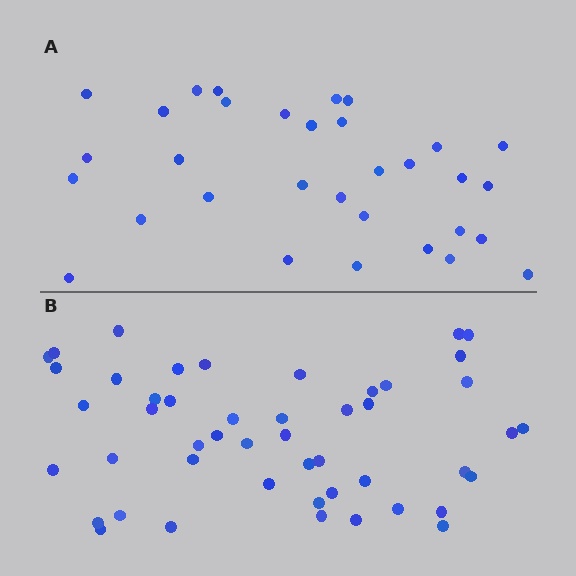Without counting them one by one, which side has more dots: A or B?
Region B (the bottom region) has more dots.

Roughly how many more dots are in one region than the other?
Region B has approximately 15 more dots than region A.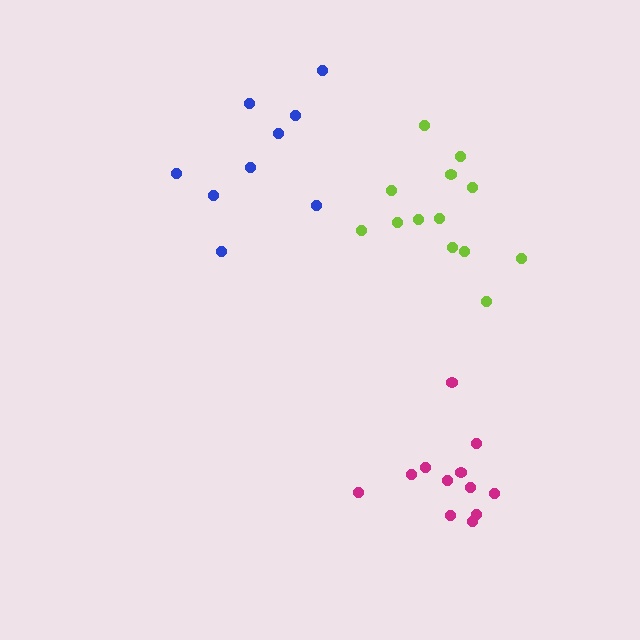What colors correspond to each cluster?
The clusters are colored: blue, lime, magenta.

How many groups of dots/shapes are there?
There are 3 groups.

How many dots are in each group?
Group 1: 9 dots, Group 2: 13 dots, Group 3: 12 dots (34 total).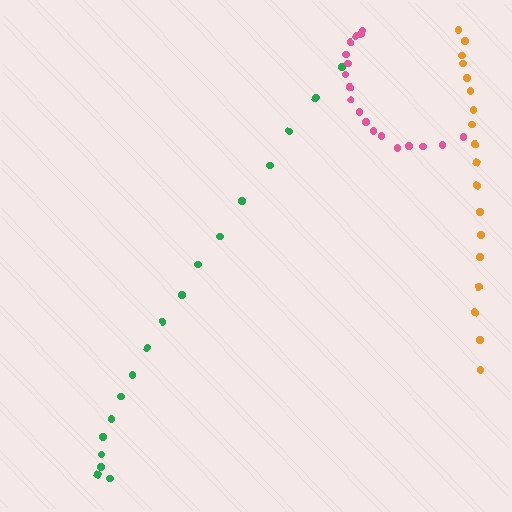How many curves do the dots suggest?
There are 3 distinct paths.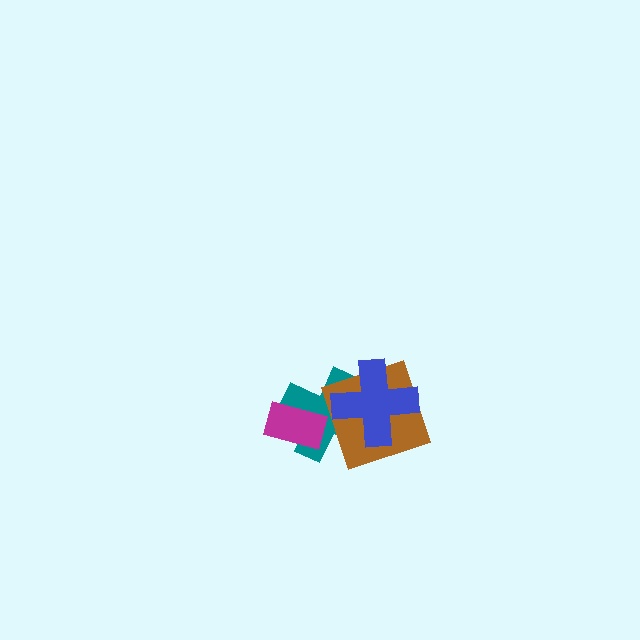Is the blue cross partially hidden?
No, no other shape covers it.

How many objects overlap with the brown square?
2 objects overlap with the brown square.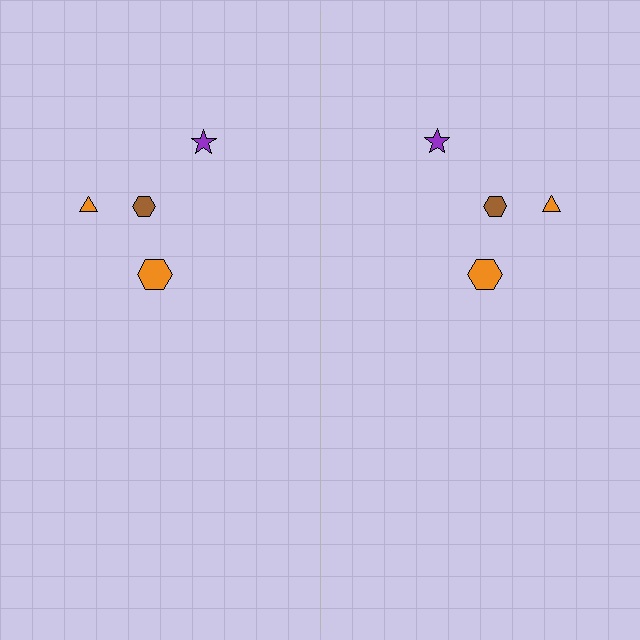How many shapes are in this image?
There are 8 shapes in this image.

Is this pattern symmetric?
Yes, this pattern has bilateral (reflection) symmetry.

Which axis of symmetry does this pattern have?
The pattern has a vertical axis of symmetry running through the center of the image.